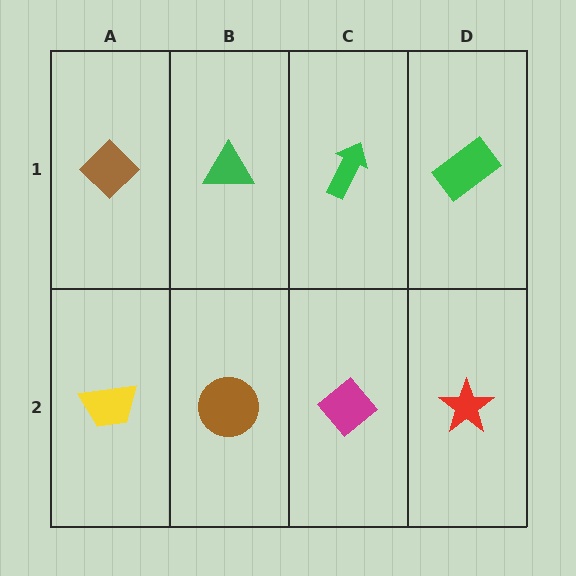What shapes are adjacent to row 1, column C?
A magenta diamond (row 2, column C), a green triangle (row 1, column B), a green rectangle (row 1, column D).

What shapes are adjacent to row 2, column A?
A brown diamond (row 1, column A), a brown circle (row 2, column B).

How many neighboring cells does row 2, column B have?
3.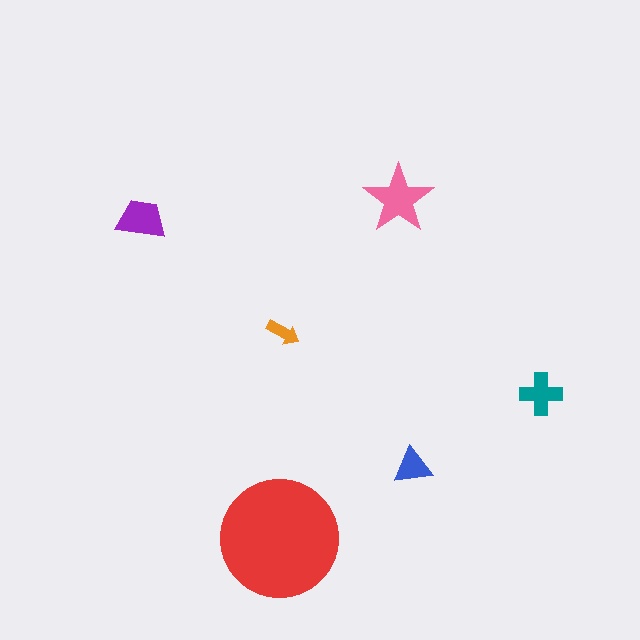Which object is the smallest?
The orange arrow.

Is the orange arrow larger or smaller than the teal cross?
Smaller.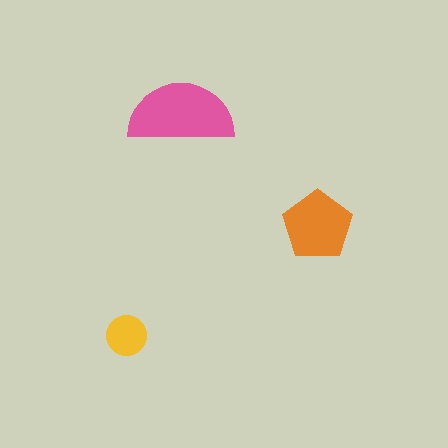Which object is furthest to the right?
The orange pentagon is rightmost.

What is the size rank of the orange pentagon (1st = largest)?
2nd.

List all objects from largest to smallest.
The pink semicircle, the orange pentagon, the yellow circle.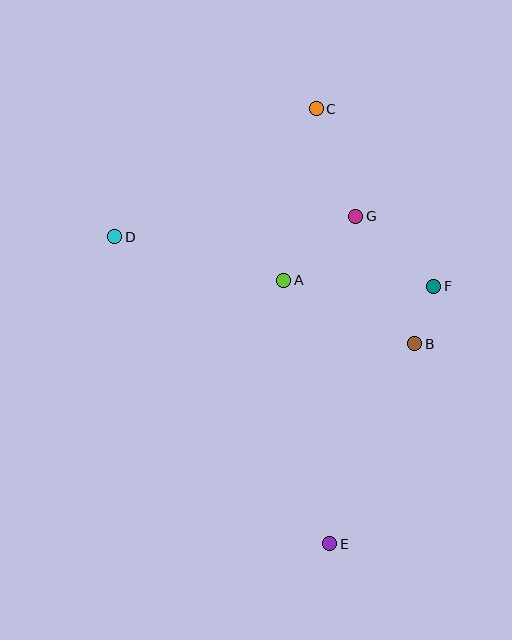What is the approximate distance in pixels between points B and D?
The distance between B and D is approximately 319 pixels.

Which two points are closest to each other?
Points B and F are closest to each other.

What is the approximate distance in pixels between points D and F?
The distance between D and F is approximately 323 pixels.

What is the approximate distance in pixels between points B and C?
The distance between B and C is approximately 255 pixels.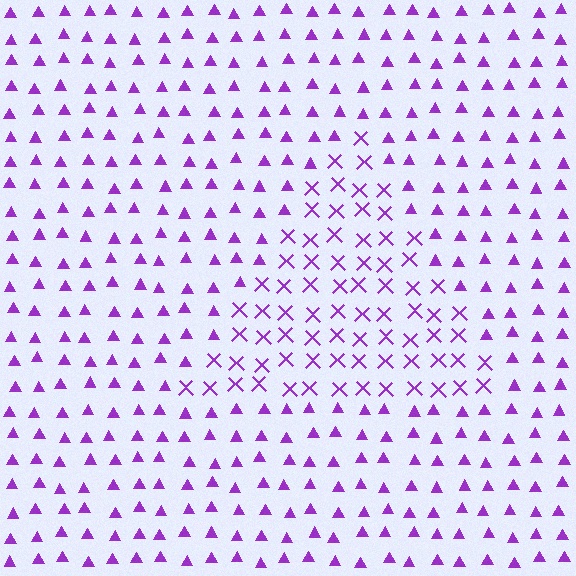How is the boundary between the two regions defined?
The boundary is defined by a change in element shape: X marks inside vs. triangles outside. All elements share the same color and spacing.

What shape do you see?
I see a triangle.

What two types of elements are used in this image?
The image uses X marks inside the triangle region and triangles outside it.